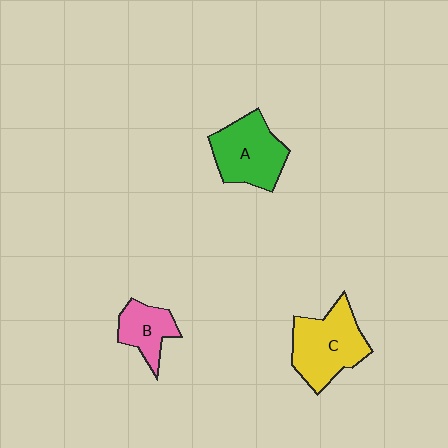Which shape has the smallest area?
Shape B (pink).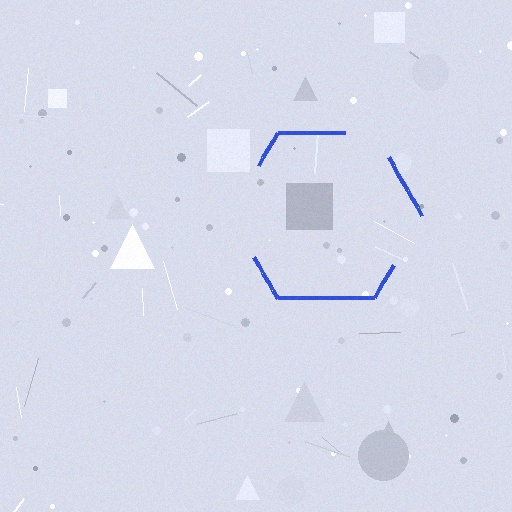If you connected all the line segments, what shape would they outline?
They would outline a hexagon.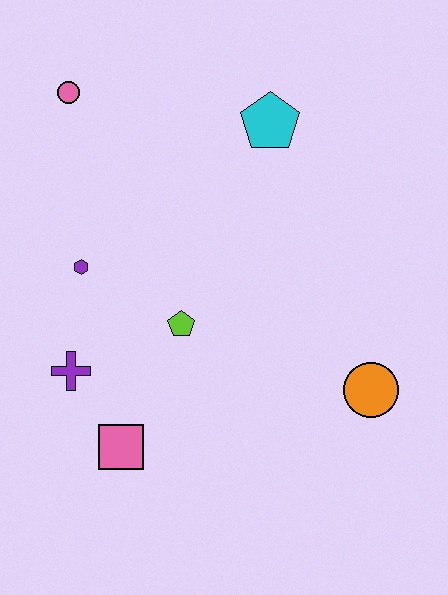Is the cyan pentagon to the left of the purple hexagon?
No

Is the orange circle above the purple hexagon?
No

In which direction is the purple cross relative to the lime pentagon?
The purple cross is to the left of the lime pentagon.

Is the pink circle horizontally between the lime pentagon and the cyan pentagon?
No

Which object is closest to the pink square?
The purple cross is closest to the pink square.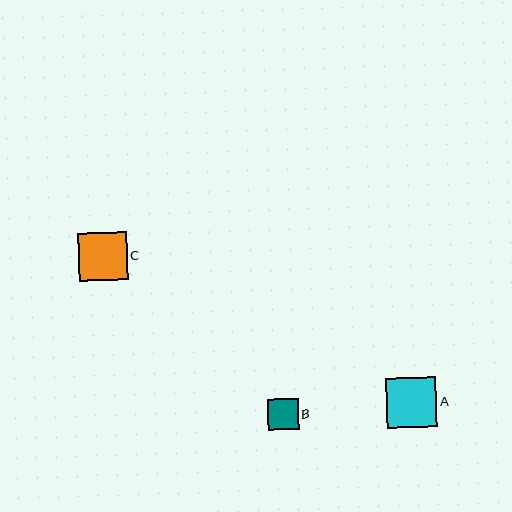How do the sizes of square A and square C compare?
Square A and square C are approximately the same size.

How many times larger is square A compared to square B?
Square A is approximately 1.6 times the size of square B.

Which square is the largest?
Square A is the largest with a size of approximately 50 pixels.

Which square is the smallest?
Square B is the smallest with a size of approximately 31 pixels.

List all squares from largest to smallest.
From largest to smallest: A, C, B.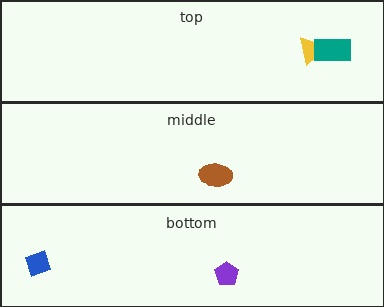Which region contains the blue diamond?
The bottom region.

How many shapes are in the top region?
2.